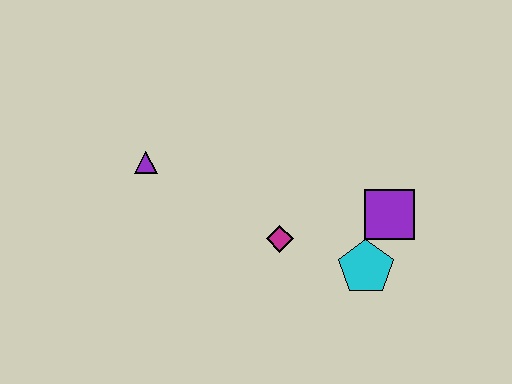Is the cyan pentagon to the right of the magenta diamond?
Yes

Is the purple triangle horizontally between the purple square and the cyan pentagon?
No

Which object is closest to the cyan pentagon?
The purple square is closest to the cyan pentagon.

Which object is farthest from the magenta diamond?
The purple triangle is farthest from the magenta diamond.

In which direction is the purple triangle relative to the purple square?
The purple triangle is to the left of the purple square.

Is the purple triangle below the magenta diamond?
No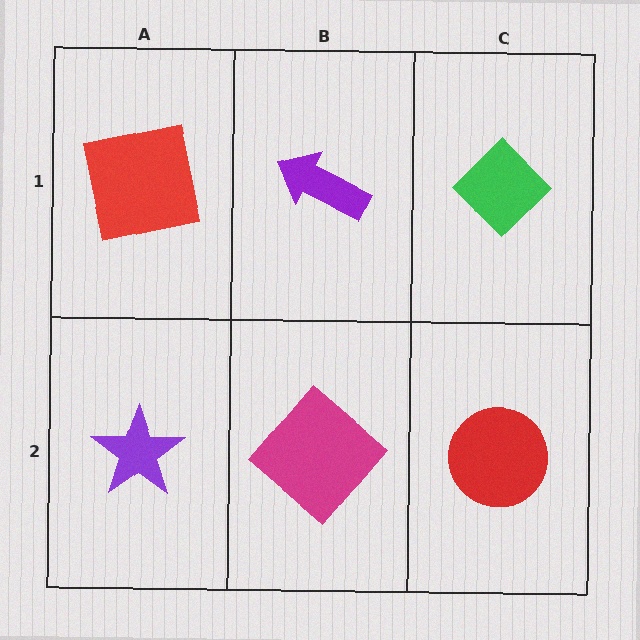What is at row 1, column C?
A green diamond.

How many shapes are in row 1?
3 shapes.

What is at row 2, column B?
A magenta diamond.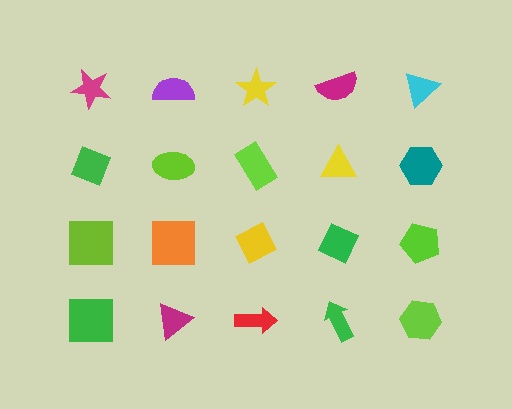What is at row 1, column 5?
A cyan triangle.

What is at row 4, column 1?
A green square.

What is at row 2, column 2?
A lime ellipse.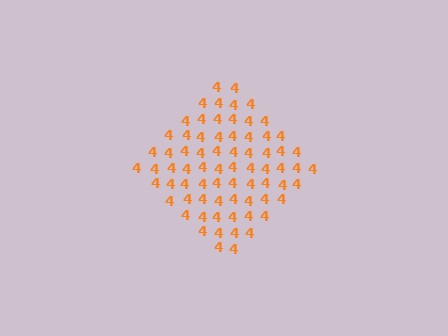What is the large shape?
The large shape is a diamond.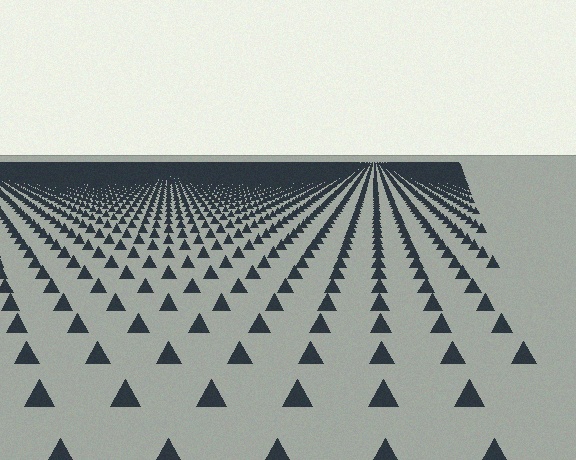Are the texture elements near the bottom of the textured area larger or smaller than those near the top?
Larger. Near the bottom, elements are closer to the viewer and appear at a bigger on-screen size.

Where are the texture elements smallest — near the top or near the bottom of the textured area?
Near the top.